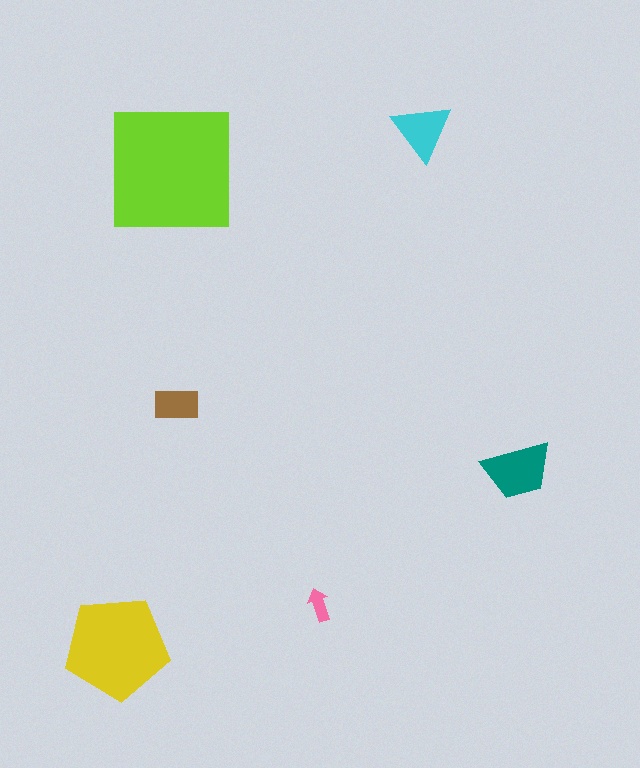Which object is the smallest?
The pink arrow.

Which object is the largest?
The lime square.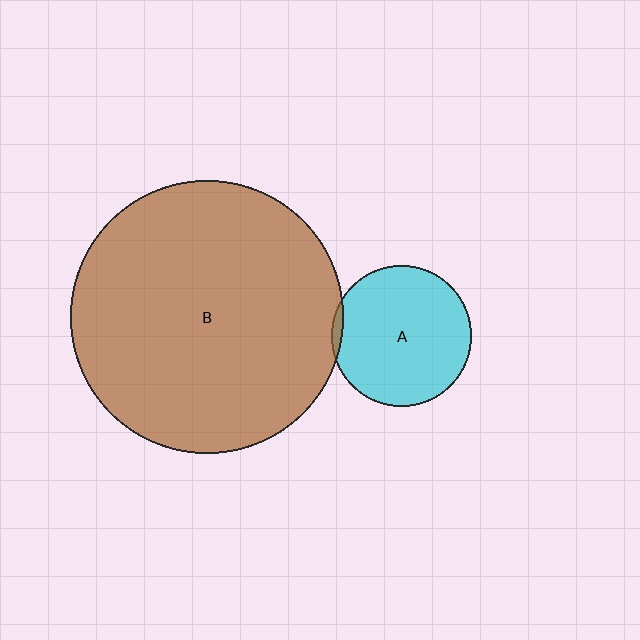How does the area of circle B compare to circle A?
Approximately 3.7 times.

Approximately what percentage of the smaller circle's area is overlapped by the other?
Approximately 5%.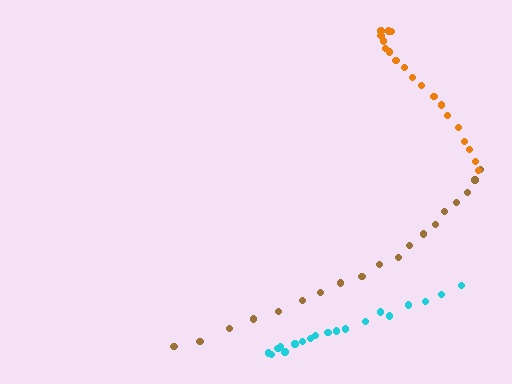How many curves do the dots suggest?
There are 3 distinct paths.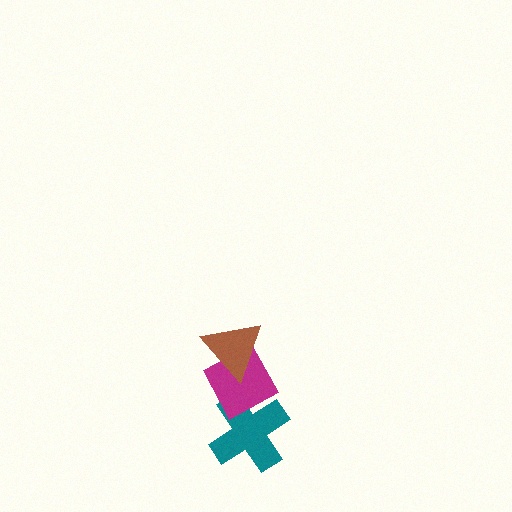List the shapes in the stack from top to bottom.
From top to bottom: the brown triangle, the magenta diamond, the teal cross.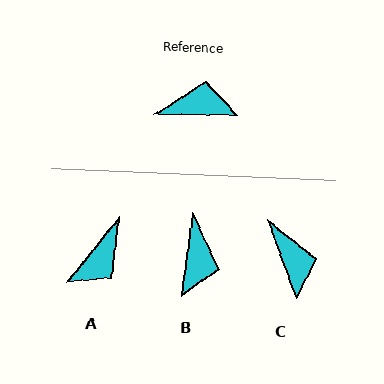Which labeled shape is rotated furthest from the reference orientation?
A, about 129 degrees away.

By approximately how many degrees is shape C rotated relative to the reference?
Approximately 70 degrees clockwise.